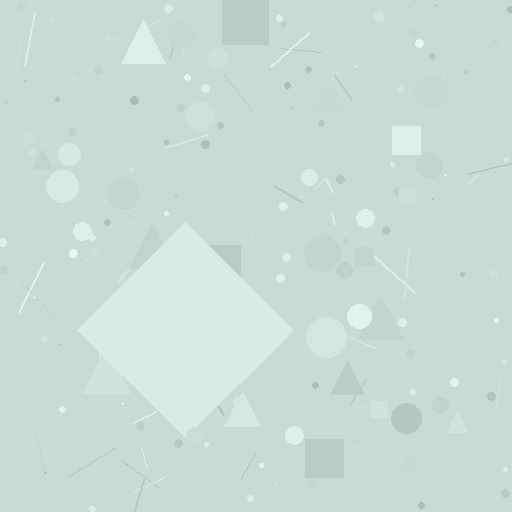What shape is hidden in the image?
A diamond is hidden in the image.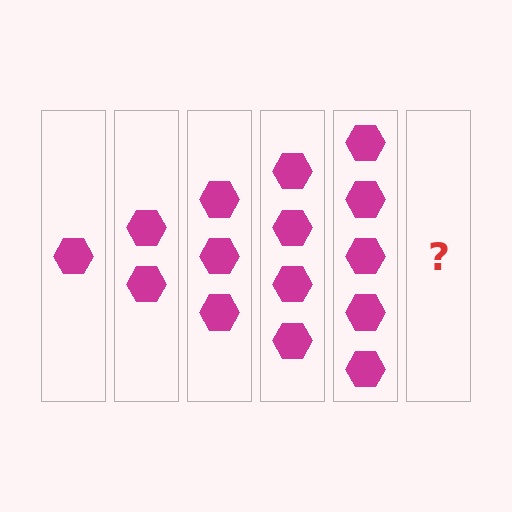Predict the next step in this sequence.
The next step is 6 hexagons.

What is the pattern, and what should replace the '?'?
The pattern is that each step adds one more hexagon. The '?' should be 6 hexagons.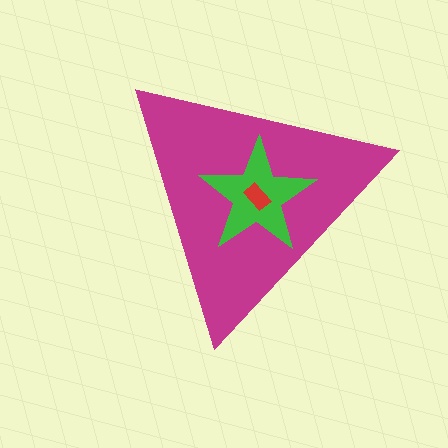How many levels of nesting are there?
3.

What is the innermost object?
The red rectangle.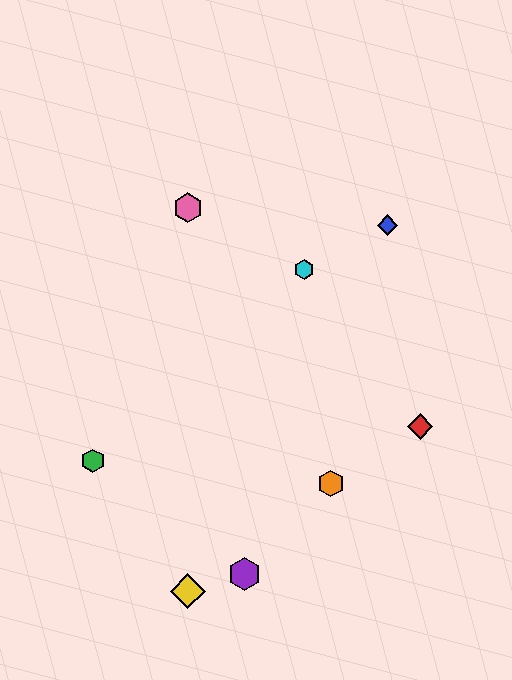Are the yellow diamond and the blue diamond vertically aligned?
No, the yellow diamond is at x≈188 and the blue diamond is at x≈388.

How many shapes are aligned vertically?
2 shapes (the yellow diamond, the pink hexagon) are aligned vertically.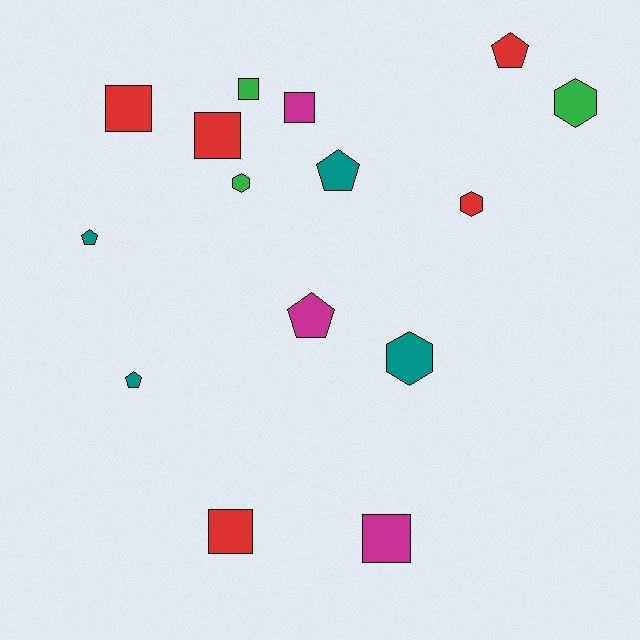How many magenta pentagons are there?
There is 1 magenta pentagon.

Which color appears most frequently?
Red, with 5 objects.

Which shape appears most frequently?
Square, with 6 objects.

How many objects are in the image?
There are 15 objects.